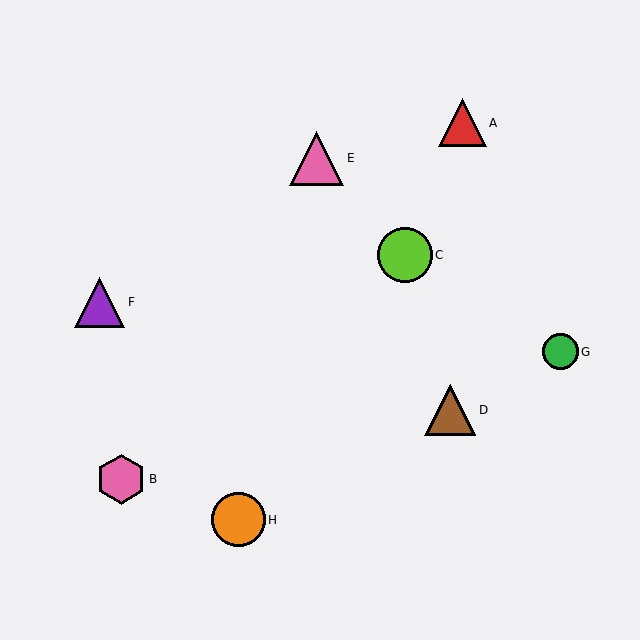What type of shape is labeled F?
Shape F is a purple triangle.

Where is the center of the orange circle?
The center of the orange circle is at (238, 520).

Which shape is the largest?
The lime circle (labeled C) is the largest.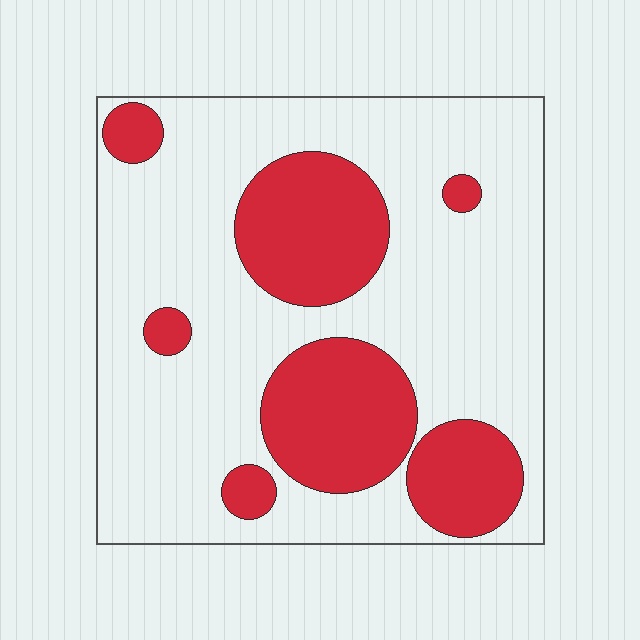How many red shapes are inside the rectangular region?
7.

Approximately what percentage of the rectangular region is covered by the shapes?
Approximately 30%.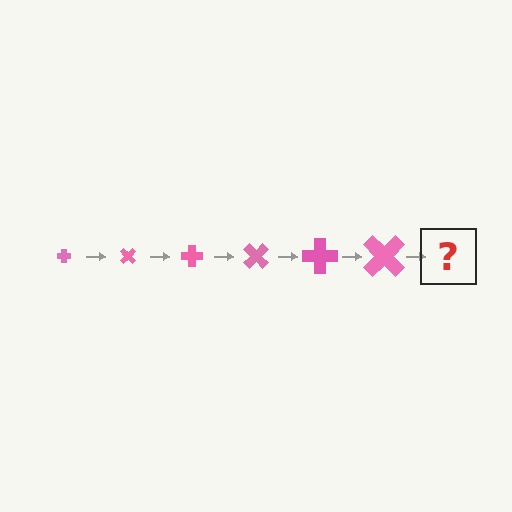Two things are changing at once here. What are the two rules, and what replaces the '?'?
The two rules are that the cross grows larger each step and it rotates 45 degrees each step. The '?' should be a cross, larger than the previous one and rotated 270 degrees from the start.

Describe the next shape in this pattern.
It should be a cross, larger than the previous one and rotated 270 degrees from the start.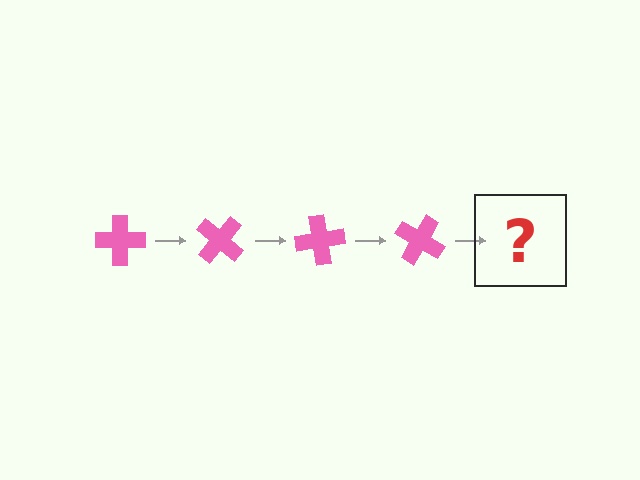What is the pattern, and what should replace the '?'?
The pattern is that the cross rotates 40 degrees each step. The '?' should be a pink cross rotated 160 degrees.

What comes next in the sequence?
The next element should be a pink cross rotated 160 degrees.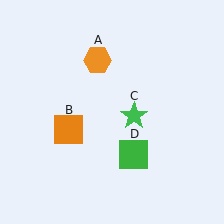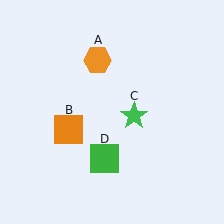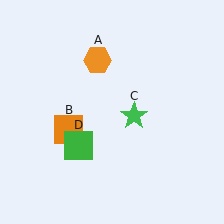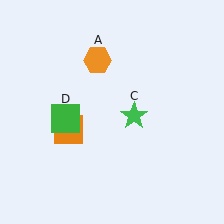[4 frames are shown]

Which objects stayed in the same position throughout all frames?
Orange hexagon (object A) and orange square (object B) and green star (object C) remained stationary.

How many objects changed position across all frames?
1 object changed position: green square (object D).